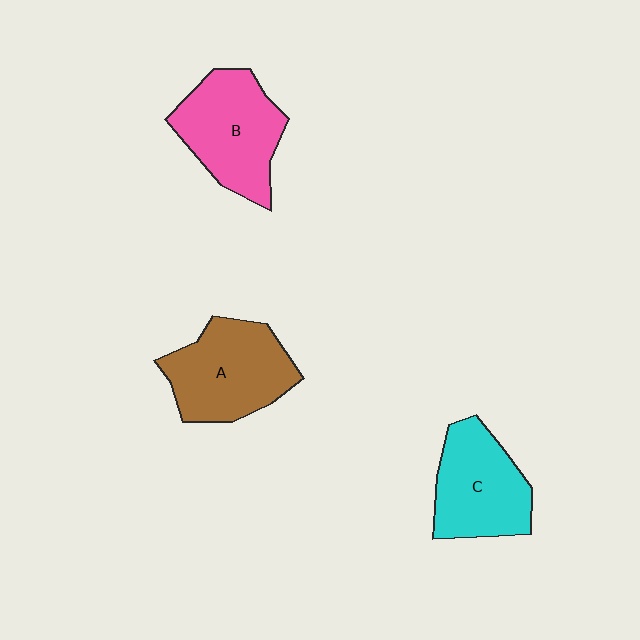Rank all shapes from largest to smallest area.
From largest to smallest: A (brown), B (pink), C (cyan).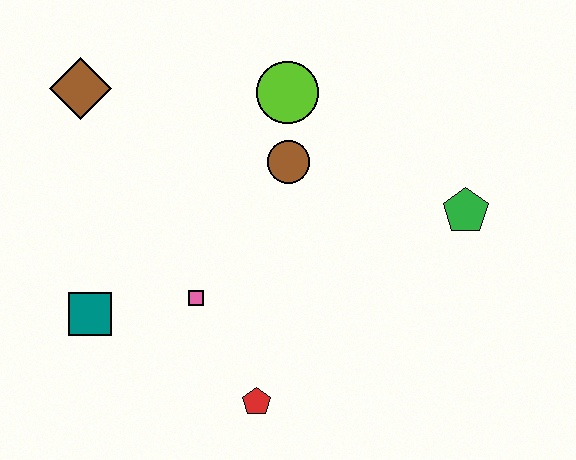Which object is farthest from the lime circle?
The red pentagon is farthest from the lime circle.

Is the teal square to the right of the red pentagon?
No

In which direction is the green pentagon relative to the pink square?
The green pentagon is to the right of the pink square.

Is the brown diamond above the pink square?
Yes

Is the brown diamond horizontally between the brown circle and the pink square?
No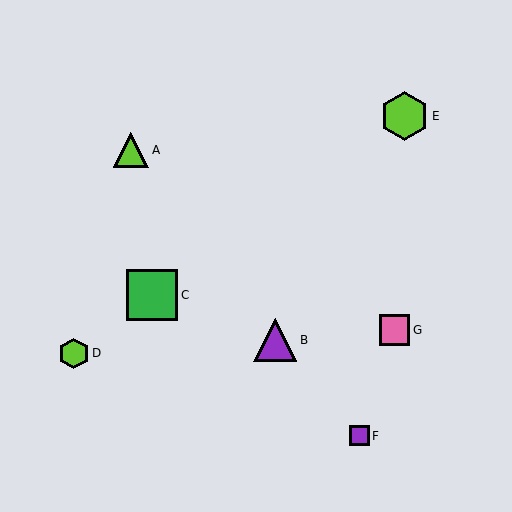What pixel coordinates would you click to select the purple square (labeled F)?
Click at (359, 436) to select the purple square F.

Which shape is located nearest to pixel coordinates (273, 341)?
The purple triangle (labeled B) at (275, 340) is nearest to that location.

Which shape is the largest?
The green square (labeled C) is the largest.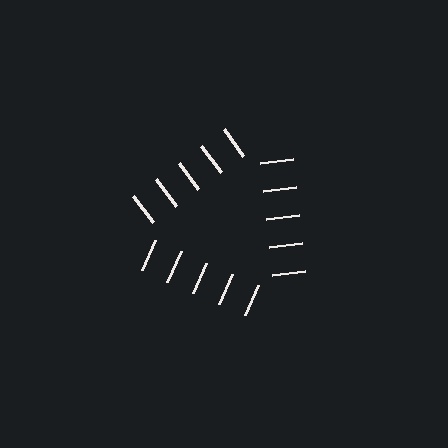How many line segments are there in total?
15 — 5 along each of the 3 edges.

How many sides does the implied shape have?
3 sides — the line-ends trace a triangle.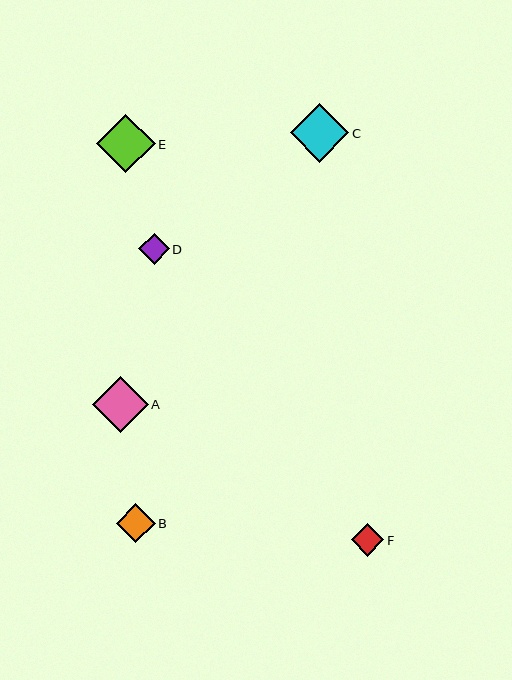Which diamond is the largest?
Diamond C is the largest with a size of approximately 59 pixels.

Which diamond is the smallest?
Diamond D is the smallest with a size of approximately 31 pixels.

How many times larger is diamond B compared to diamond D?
Diamond B is approximately 1.3 times the size of diamond D.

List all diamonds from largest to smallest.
From largest to smallest: C, E, A, B, F, D.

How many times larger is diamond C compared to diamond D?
Diamond C is approximately 1.9 times the size of diamond D.